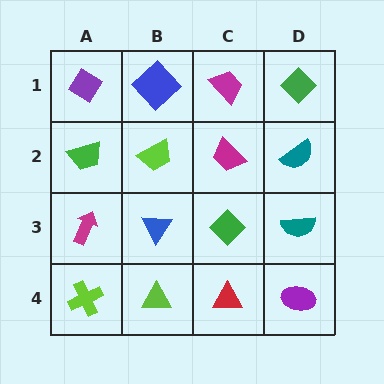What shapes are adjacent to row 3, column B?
A lime trapezoid (row 2, column B), a lime triangle (row 4, column B), a magenta arrow (row 3, column A), a green diamond (row 3, column C).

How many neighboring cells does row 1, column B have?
3.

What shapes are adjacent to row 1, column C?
A magenta trapezoid (row 2, column C), a blue diamond (row 1, column B), a green diamond (row 1, column D).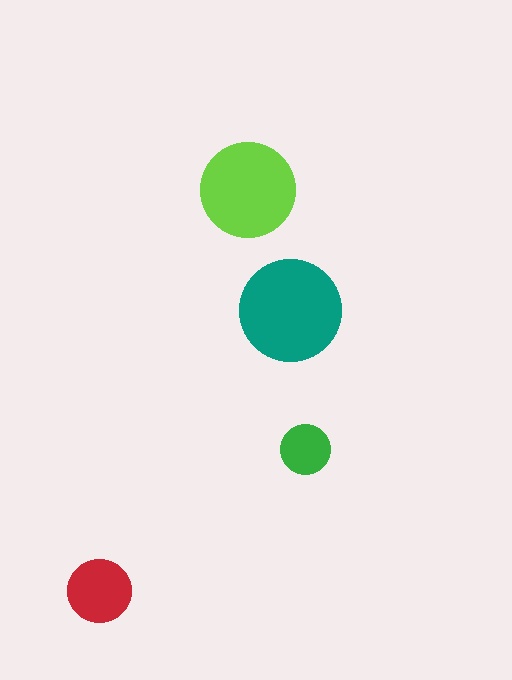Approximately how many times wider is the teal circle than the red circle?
About 1.5 times wider.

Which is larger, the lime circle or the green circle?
The lime one.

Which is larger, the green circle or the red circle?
The red one.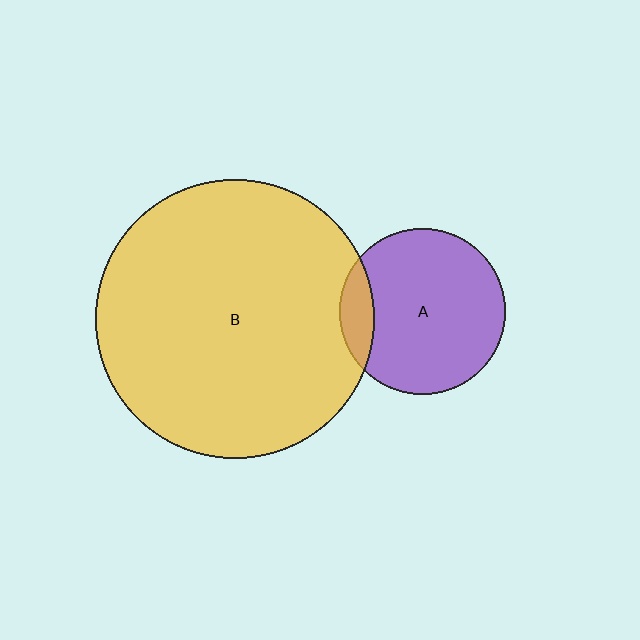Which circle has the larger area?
Circle B (yellow).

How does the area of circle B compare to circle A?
Approximately 2.8 times.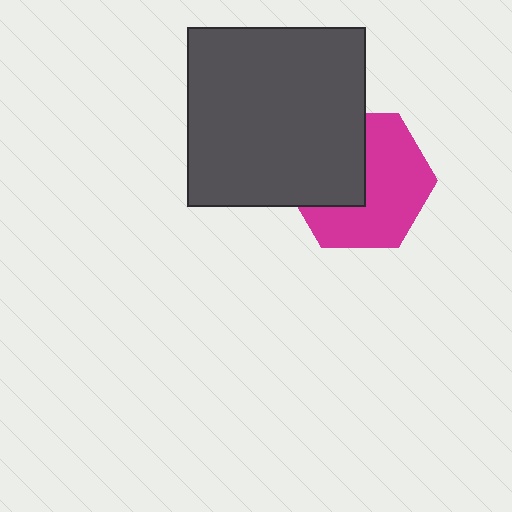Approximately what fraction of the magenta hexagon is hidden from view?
Roughly 40% of the magenta hexagon is hidden behind the dark gray square.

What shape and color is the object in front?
The object in front is a dark gray square.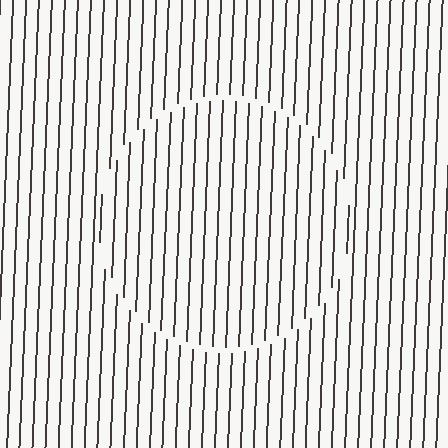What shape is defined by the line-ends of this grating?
An illusory circle. The interior of the shape contains the same grating, shifted by half a period — the contour is defined by the phase discontinuity where line-ends from the inner and outer gratings abut.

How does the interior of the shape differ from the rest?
The interior of the shape contains the same grating, shifted by half a period — the contour is defined by the phase discontinuity where line-ends from the inner and outer gratings abut.